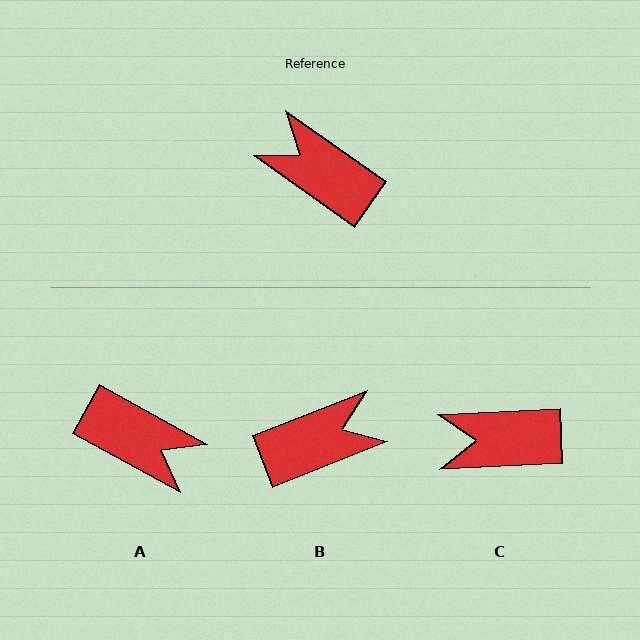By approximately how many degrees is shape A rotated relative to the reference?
Approximately 174 degrees clockwise.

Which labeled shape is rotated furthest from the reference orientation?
A, about 174 degrees away.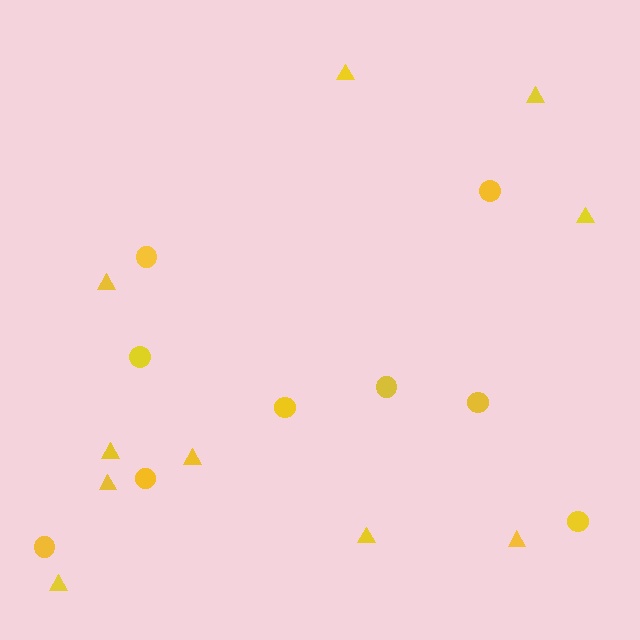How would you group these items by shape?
There are 2 groups: one group of triangles (10) and one group of circles (9).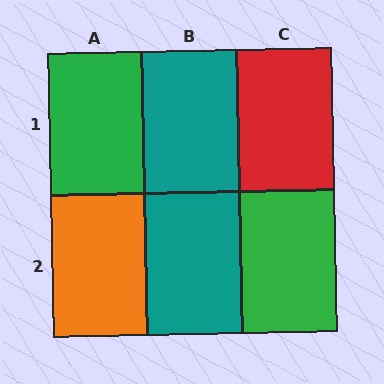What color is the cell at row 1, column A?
Green.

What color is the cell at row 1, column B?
Teal.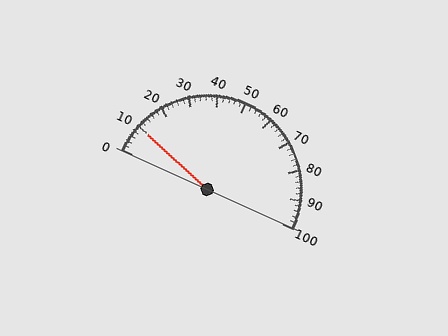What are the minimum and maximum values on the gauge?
The gauge ranges from 0 to 100.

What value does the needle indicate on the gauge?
The needle indicates approximately 10.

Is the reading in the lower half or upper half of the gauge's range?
The reading is in the lower half of the range (0 to 100).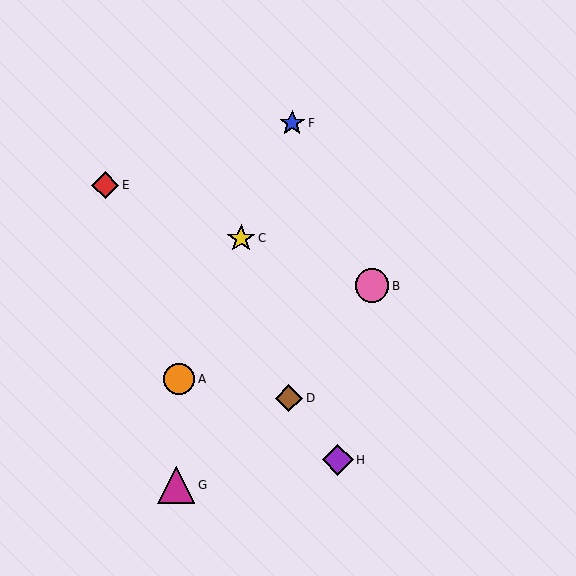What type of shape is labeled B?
Shape B is a pink circle.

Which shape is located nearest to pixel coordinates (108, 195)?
The red diamond (labeled E) at (105, 185) is nearest to that location.